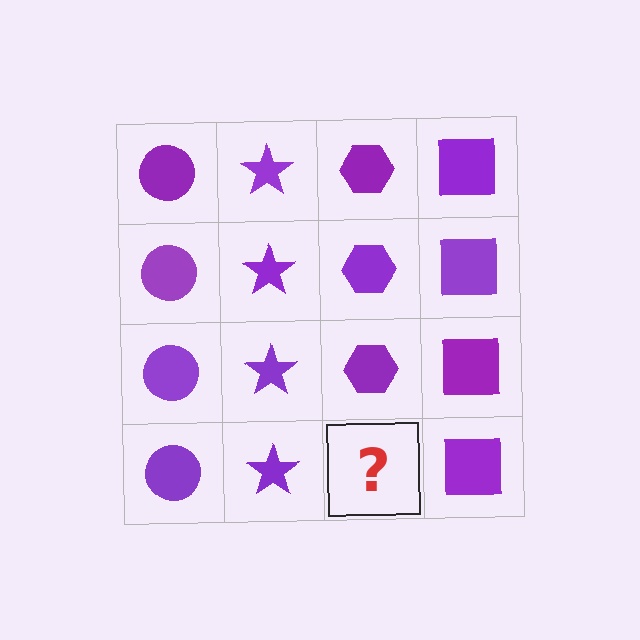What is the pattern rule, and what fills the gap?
The rule is that each column has a consistent shape. The gap should be filled with a purple hexagon.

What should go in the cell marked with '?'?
The missing cell should contain a purple hexagon.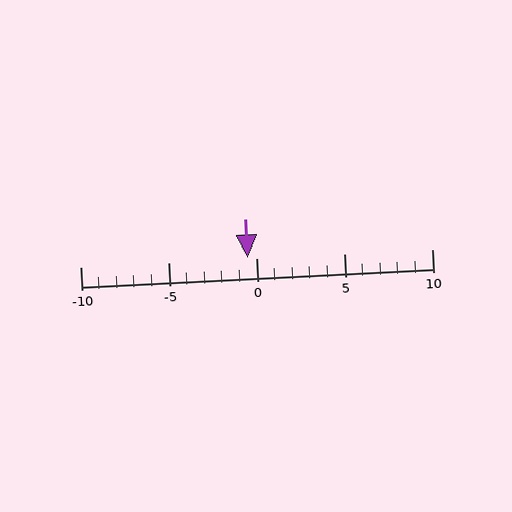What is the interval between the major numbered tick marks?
The major tick marks are spaced 5 units apart.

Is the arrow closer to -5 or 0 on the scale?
The arrow is closer to 0.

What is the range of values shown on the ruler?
The ruler shows values from -10 to 10.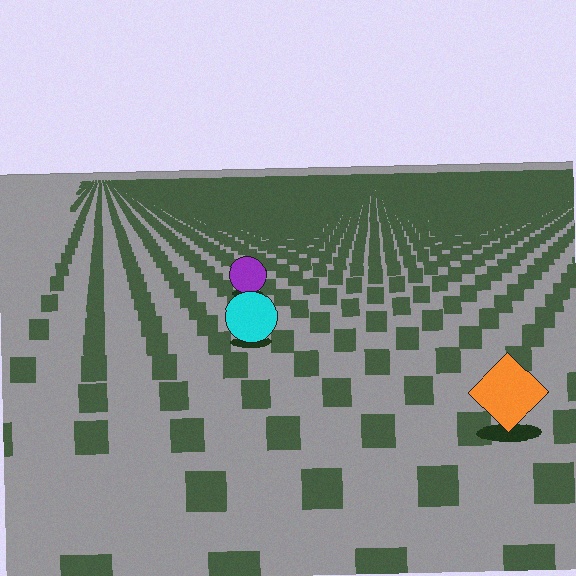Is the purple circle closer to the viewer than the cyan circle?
No. The cyan circle is closer — you can tell from the texture gradient: the ground texture is coarser near it.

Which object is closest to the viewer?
The orange diamond is closest. The texture marks near it are larger and more spread out.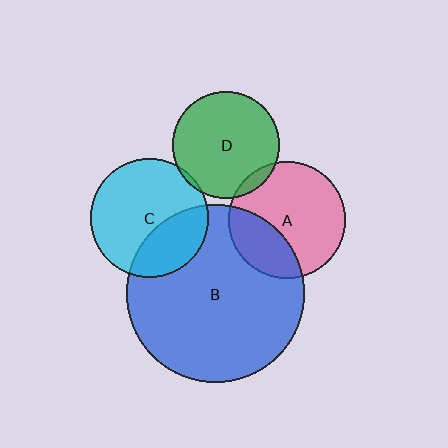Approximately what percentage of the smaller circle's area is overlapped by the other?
Approximately 5%.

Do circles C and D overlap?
Yes.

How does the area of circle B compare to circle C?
Approximately 2.3 times.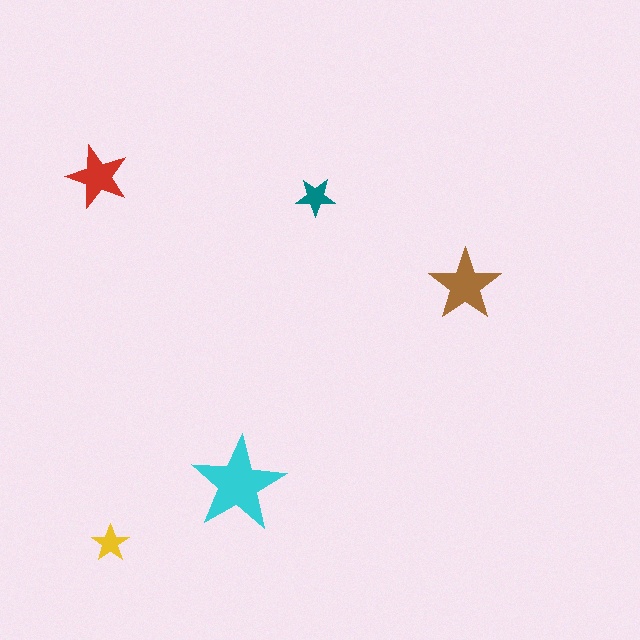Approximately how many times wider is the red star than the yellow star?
About 1.5 times wider.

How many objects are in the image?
There are 5 objects in the image.